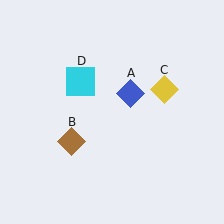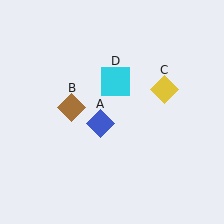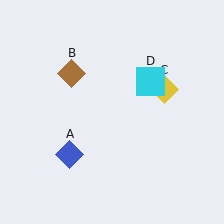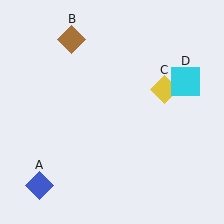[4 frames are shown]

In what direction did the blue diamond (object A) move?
The blue diamond (object A) moved down and to the left.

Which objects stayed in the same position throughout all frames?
Yellow diamond (object C) remained stationary.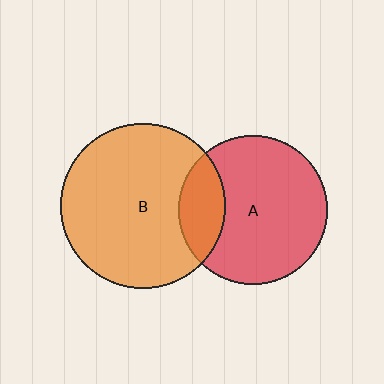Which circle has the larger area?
Circle B (orange).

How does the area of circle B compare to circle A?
Approximately 1.2 times.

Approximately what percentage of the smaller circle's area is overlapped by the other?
Approximately 20%.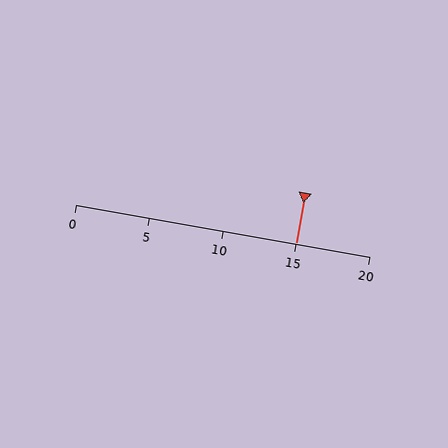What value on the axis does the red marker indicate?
The marker indicates approximately 15.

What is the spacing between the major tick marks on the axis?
The major ticks are spaced 5 apart.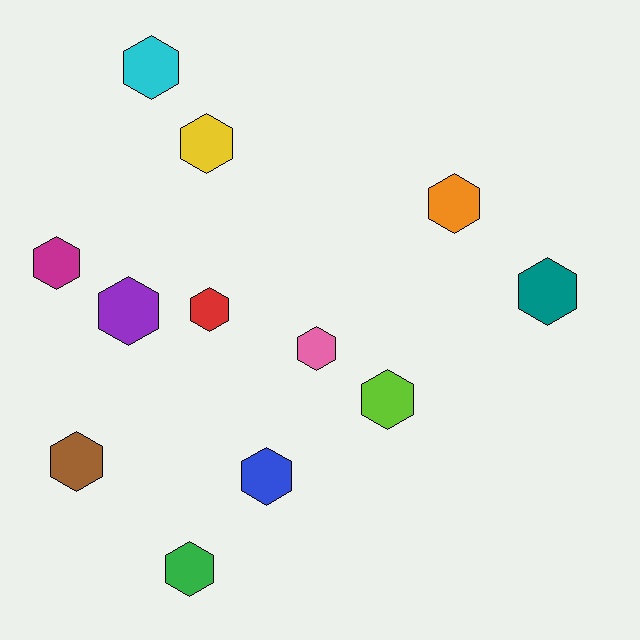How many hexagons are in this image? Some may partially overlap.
There are 12 hexagons.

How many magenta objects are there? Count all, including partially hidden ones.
There is 1 magenta object.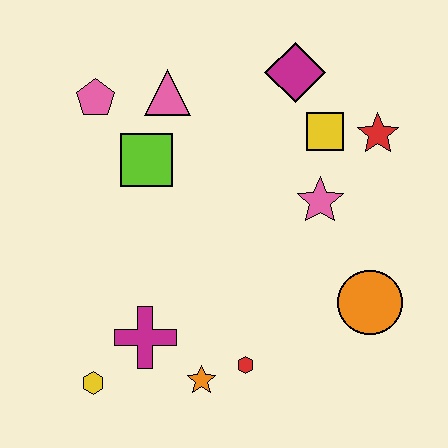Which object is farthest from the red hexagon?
The pink pentagon is farthest from the red hexagon.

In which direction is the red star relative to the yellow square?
The red star is to the right of the yellow square.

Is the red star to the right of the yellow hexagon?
Yes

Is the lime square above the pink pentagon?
No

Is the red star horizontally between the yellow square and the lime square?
No